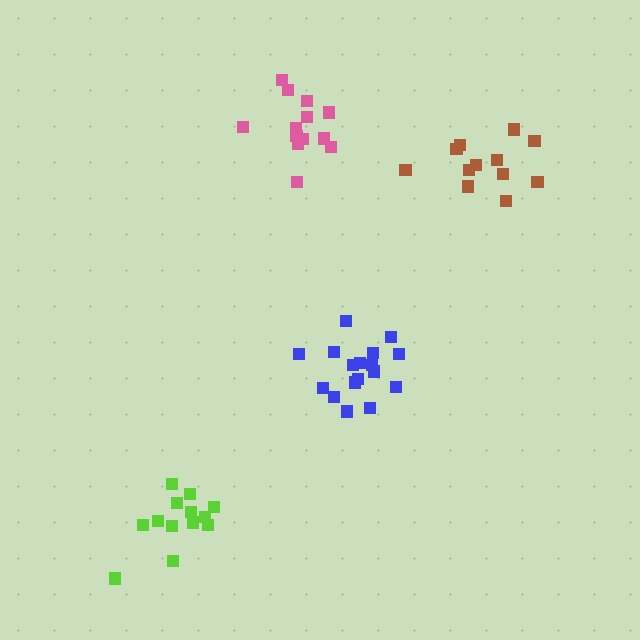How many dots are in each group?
Group 1: 17 dots, Group 2: 12 dots, Group 3: 13 dots, Group 4: 13 dots (55 total).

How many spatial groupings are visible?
There are 4 spatial groupings.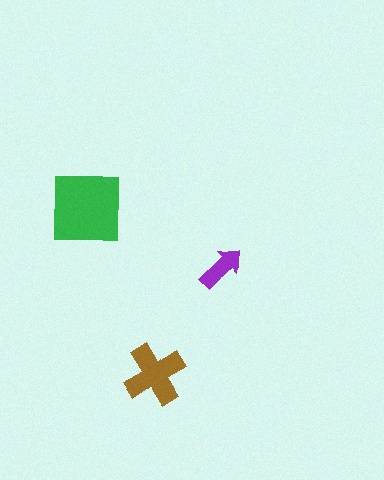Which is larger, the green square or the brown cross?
The green square.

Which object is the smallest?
The purple arrow.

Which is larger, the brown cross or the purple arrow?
The brown cross.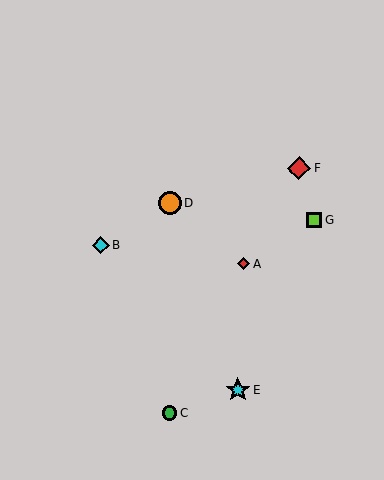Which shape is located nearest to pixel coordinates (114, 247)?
The cyan diamond (labeled B) at (101, 246) is nearest to that location.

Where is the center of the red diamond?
The center of the red diamond is at (299, 168).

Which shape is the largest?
The cyan star (labeled E) is the largest.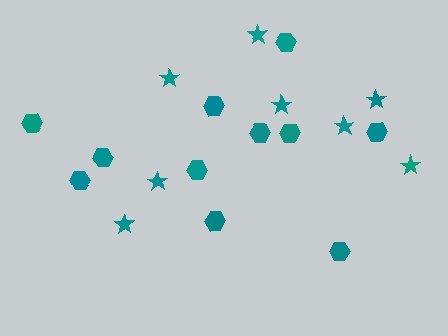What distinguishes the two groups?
There are 2 groups: one group of stars (8) and one group of hexagons (11).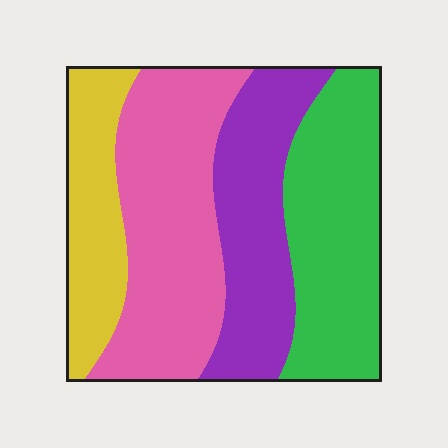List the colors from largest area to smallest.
From largest to smallest: pink, green, purple, yellow.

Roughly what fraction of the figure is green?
Green covers around 30% of the figure.